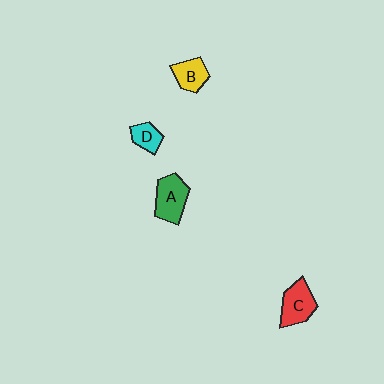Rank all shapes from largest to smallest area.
From largest to smallest: A (green), C (red), B (yellow), D (cyan).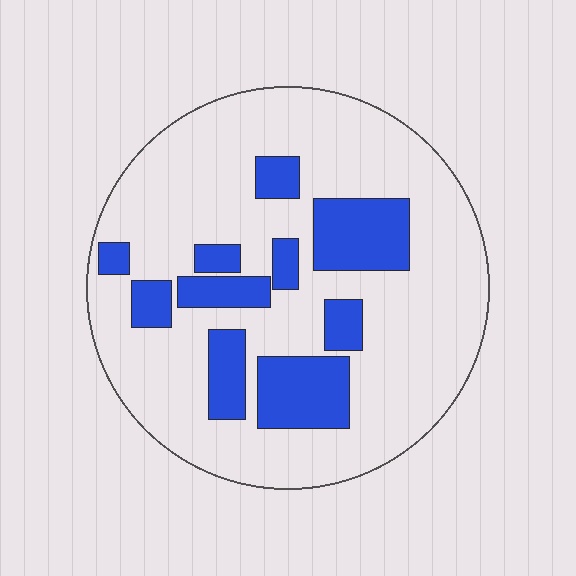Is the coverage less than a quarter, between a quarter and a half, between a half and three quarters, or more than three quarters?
Less than a quarter.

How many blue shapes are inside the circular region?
10.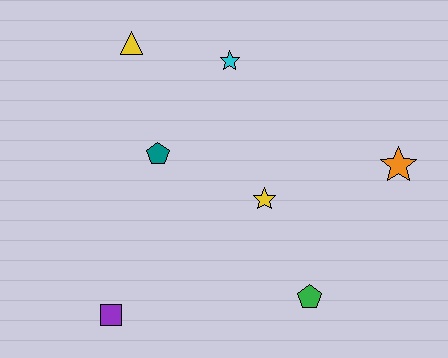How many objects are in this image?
There are 7 objects.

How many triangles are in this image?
There is 1 triangle.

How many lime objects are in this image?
There are no lime objects.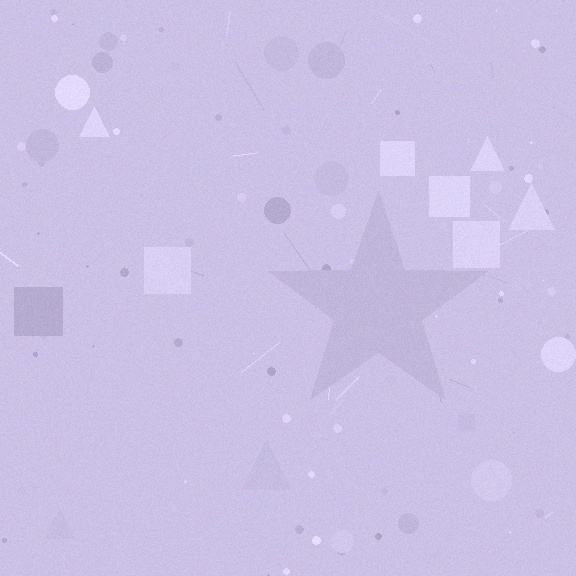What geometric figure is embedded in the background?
A star is embedded in the background.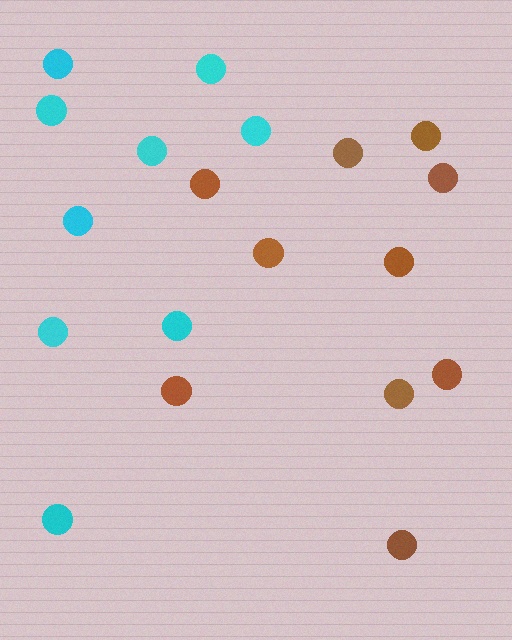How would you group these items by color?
There are 2 groups: one group of cyan circles (9) and one group of brown circles (10).